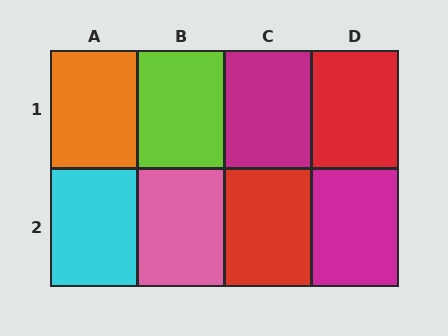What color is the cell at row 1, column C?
Magenta.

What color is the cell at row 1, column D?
Red.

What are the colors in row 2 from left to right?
Cyan, pink, red, magenta.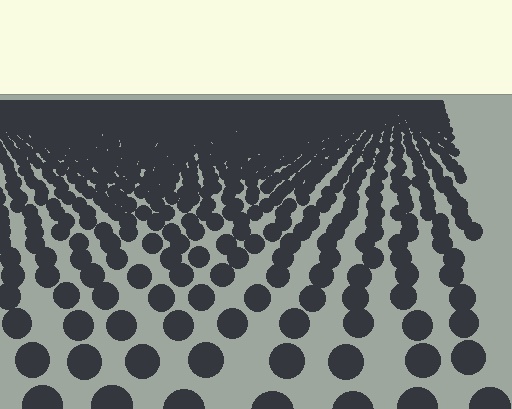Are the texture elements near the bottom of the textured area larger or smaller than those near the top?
Larger. Near the bottom, elements are closer to the viewer and appear at a bigger on-screen size.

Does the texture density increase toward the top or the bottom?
Density increases toward the top.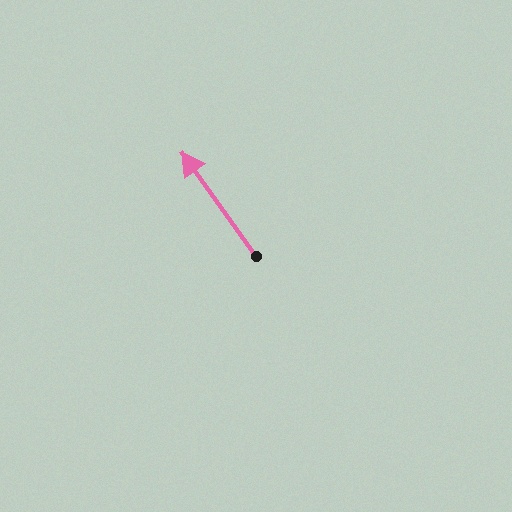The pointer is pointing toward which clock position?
Roughly 11 o'clock.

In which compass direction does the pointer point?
Northwest.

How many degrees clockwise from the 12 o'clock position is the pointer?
Approximately 324 degrees.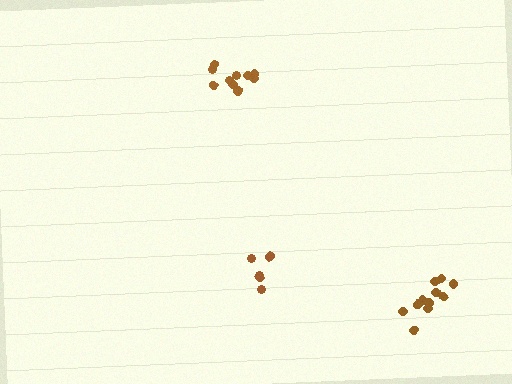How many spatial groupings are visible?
There are 3 spatial groupings.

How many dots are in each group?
Group 1: 11 dots, Group 2: 10 dots, Group 3: 5 dots (26 total).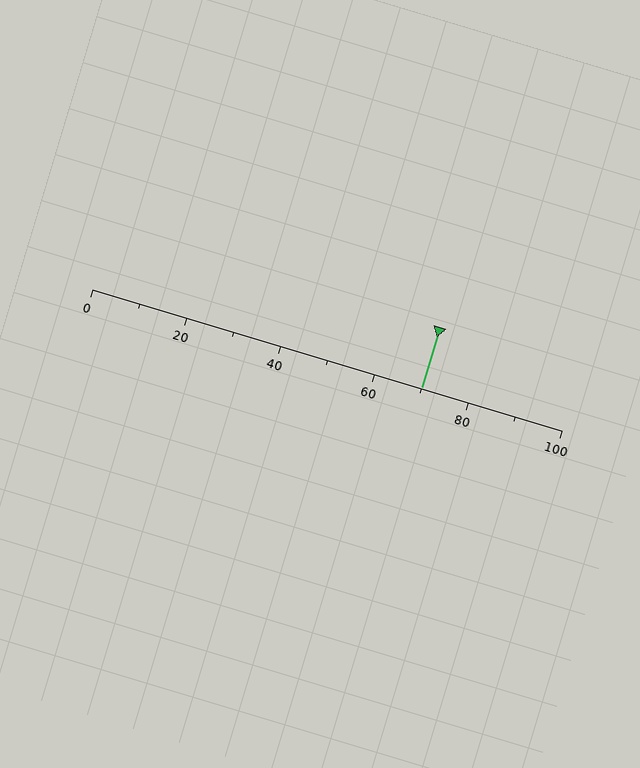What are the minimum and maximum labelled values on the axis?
The axis runs from 0 to 100.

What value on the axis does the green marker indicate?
The marker indicates approximately 70.